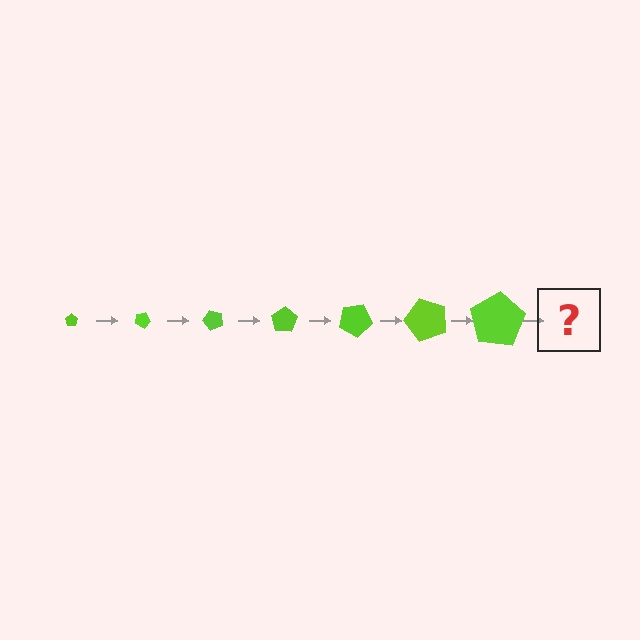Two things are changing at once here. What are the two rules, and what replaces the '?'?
The two rules are that the pentagon grows larger each step and it rotates 25 degrees each step. The '?' should be a pentagon, larger than the previous one and rotated 175 degrees from the start.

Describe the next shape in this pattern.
It should be a pentagon, larger than the previous one and rotated 175 degrees from the start.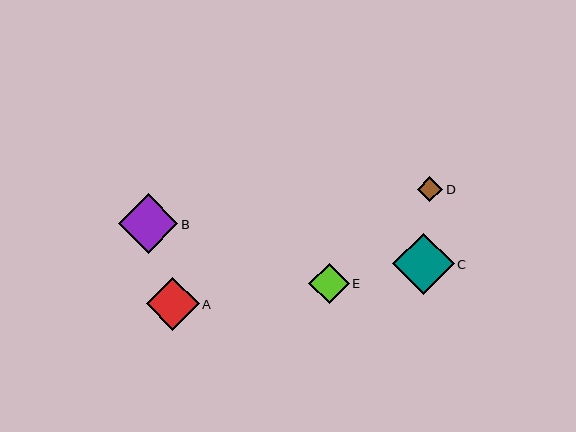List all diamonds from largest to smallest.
From largest to smallest: C, B, A, E, D.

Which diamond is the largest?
Diamond C is the largest with a size of approximately 62 pixels.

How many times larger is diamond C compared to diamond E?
Diamond C is approximately 1.5 times the size of diamond E.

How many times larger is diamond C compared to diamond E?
Diamond C is approximately 1.5 times the size of diamond E.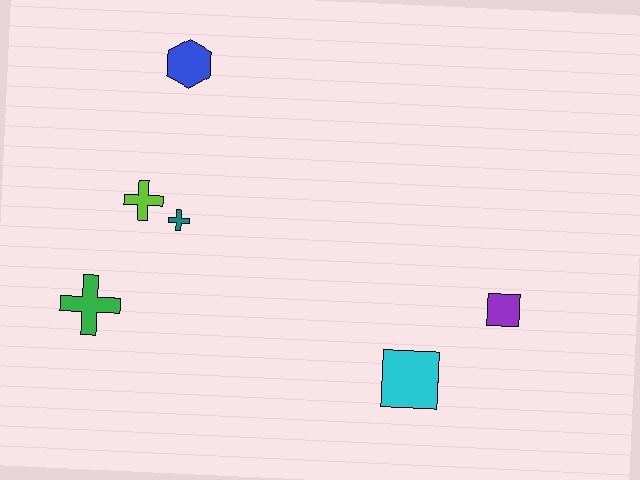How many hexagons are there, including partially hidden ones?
There is 1 hexagon.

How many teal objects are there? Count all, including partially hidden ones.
There is 1 teal object.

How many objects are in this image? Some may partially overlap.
There are 6 objects.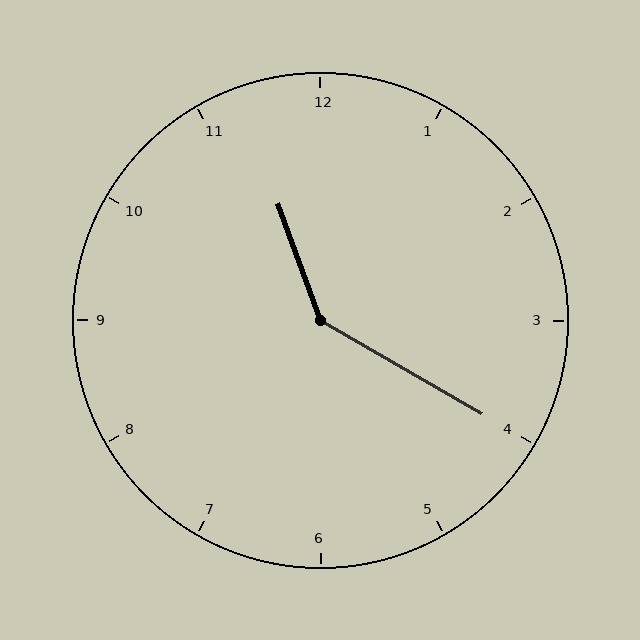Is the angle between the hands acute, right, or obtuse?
It is obtuse.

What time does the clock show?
11:20.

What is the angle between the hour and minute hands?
Approximately 140 degrees.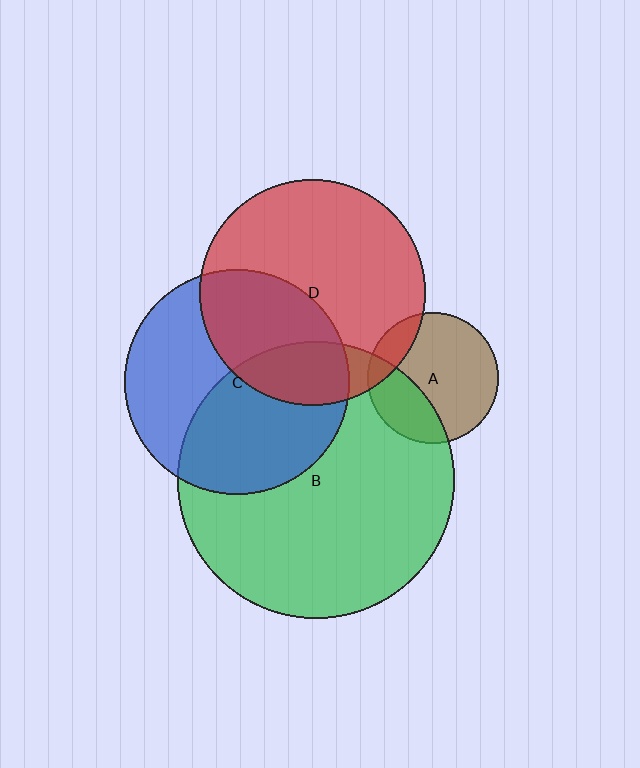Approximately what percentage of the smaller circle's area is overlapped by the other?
Approximately 20%.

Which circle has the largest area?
Circle B (green).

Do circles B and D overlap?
Yes.